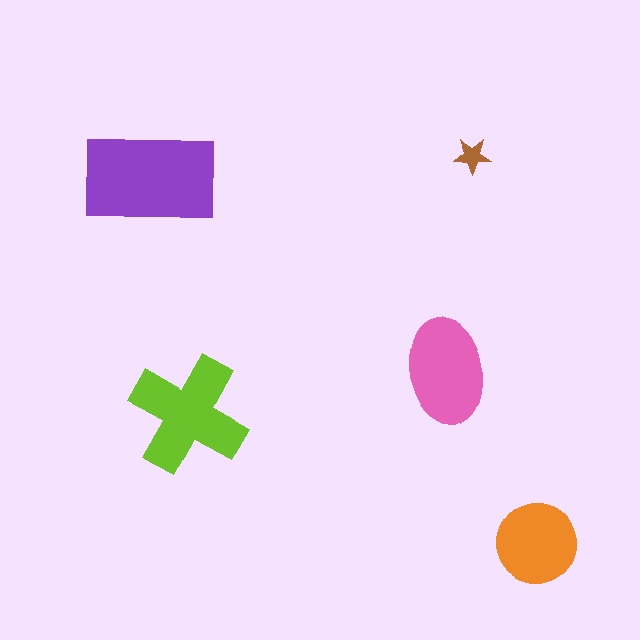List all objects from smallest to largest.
The brown star, the orange circle, the pink ellipse, the lime cross, the purple rectangle.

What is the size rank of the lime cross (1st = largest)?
2nd.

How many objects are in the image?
There are 5 objects in the image.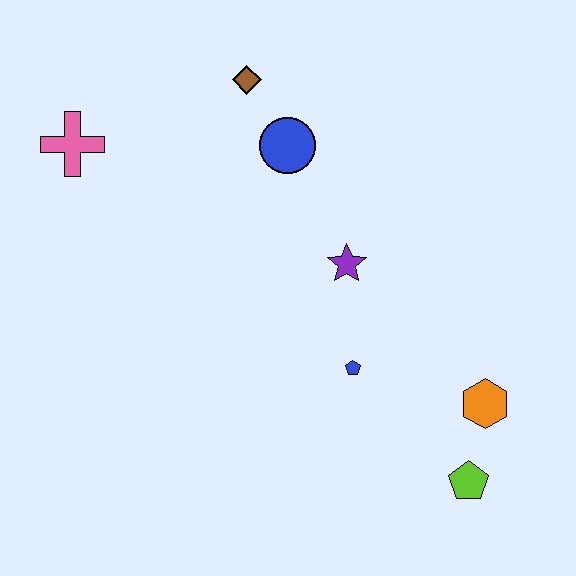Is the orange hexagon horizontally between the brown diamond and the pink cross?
No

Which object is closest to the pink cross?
The brown diamond is closest to the pink cross.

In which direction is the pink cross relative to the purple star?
The pink cross is to the left of the purple star.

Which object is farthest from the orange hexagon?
The pink cross is farthest from the orange hexagon.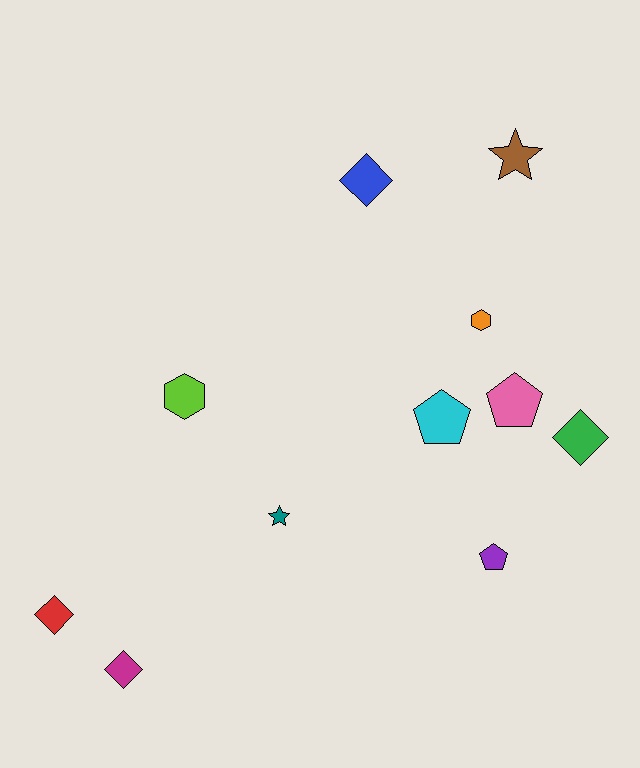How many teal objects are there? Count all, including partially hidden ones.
There is 1 teal object.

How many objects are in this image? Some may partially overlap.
There are 11 objects.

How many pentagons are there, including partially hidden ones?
There are 3 pentagons.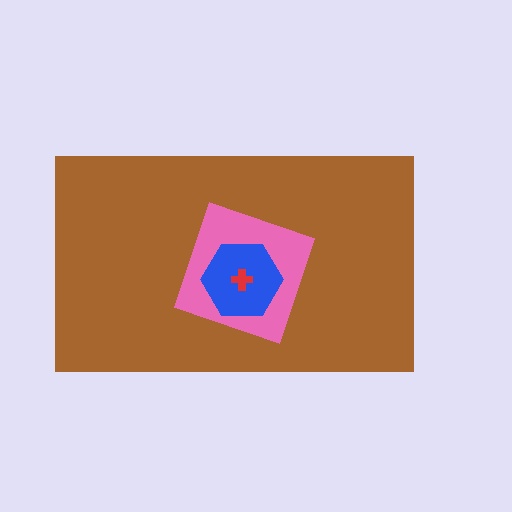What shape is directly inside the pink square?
The blue hexagon.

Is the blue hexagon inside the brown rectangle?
Yes.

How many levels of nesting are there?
4.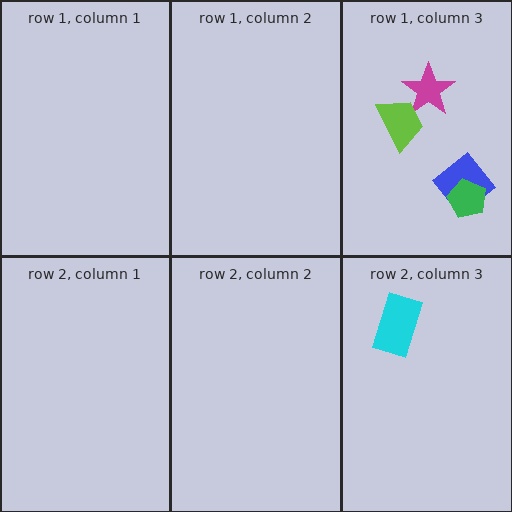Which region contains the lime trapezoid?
The row 1, column 3 region.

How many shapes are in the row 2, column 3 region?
1.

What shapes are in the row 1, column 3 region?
The blue diamond, the green pentagon, the magenta star, the lime trapezoid.